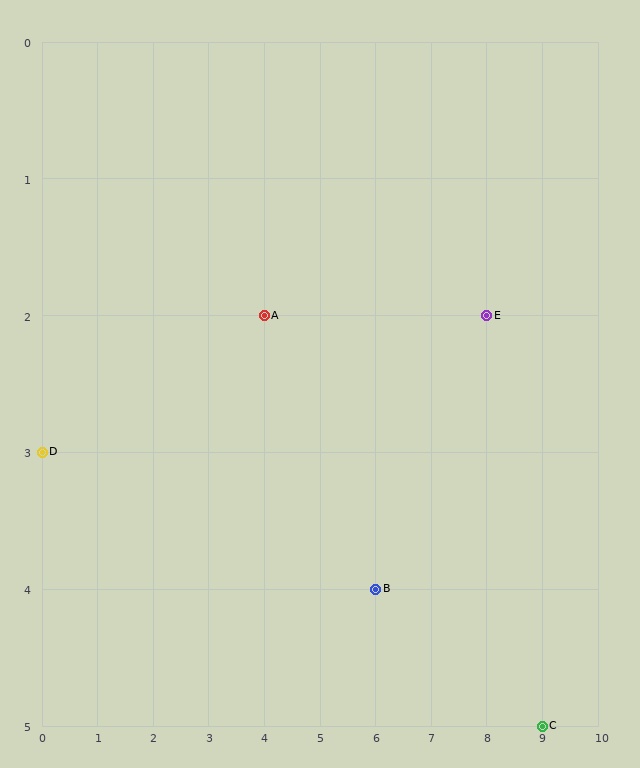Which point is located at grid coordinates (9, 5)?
Point C is at (9, 5).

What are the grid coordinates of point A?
Point A is at grid coordinates (4, 2).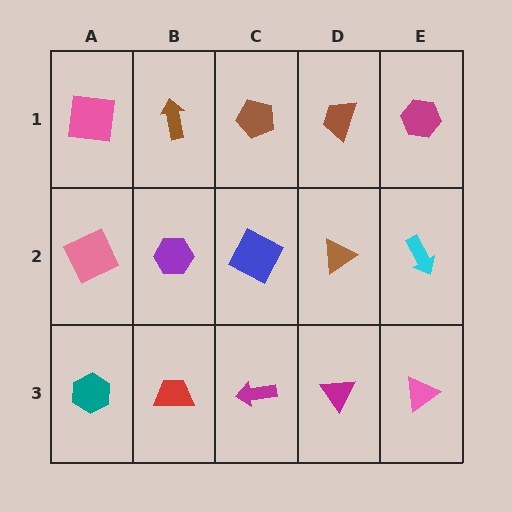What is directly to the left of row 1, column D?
A brown pentagon.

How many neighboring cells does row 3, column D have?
3.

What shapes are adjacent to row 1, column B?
A purple hexagon (row 2, column B), a pink square (row 1, column A), a brown pentagon (row 1, column C).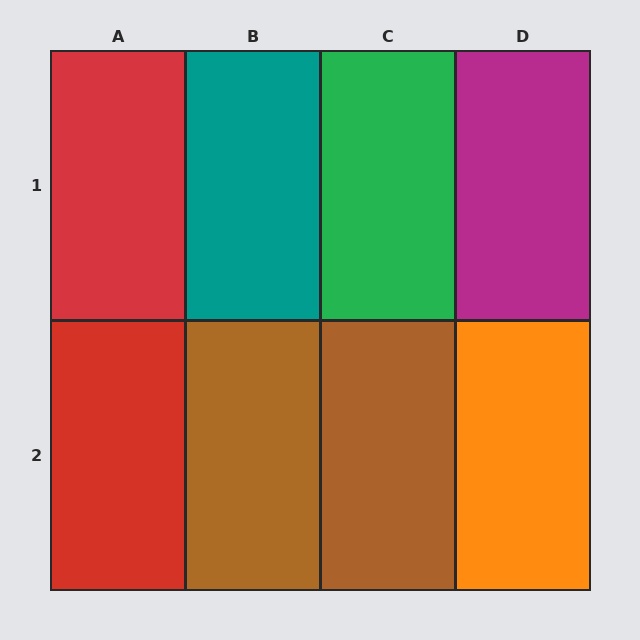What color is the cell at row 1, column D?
Magenta.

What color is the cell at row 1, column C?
Green.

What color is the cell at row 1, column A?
Red.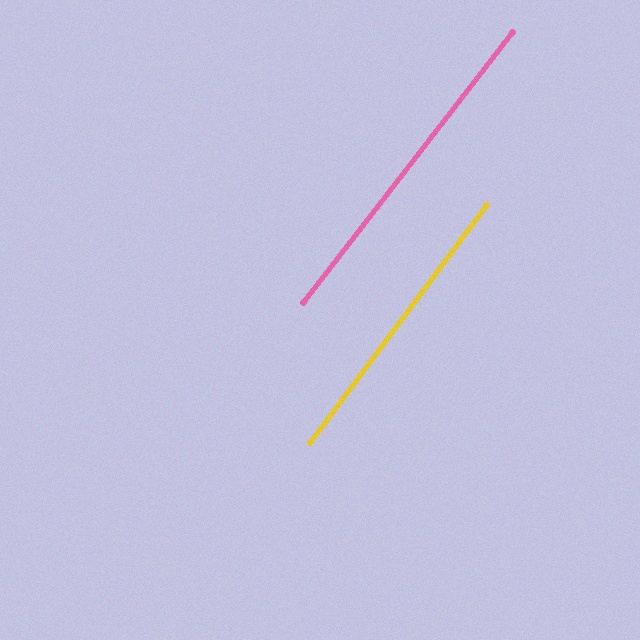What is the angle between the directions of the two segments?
Approximately 1 degree.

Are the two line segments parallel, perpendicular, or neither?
Parallel — their directions differ by only 1.0°.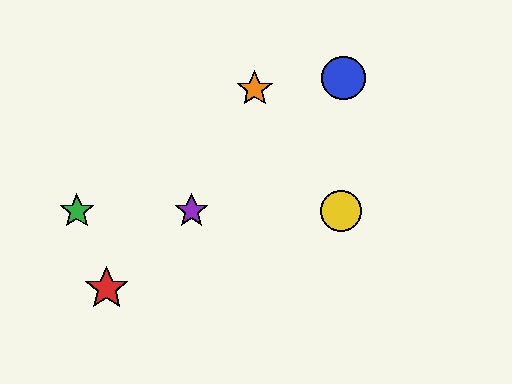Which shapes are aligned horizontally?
The green star, the yellow circle, the purple star are aligned horizontally.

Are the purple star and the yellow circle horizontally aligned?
Yes, both are at y≈211.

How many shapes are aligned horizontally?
3 shapes (the green star, the yellow circle, the purple star) are aligned horizontally.